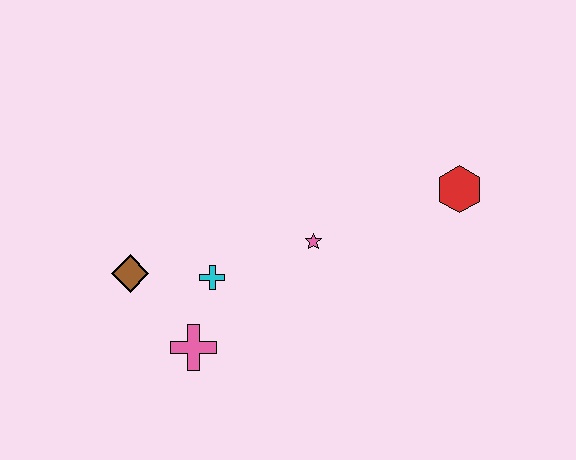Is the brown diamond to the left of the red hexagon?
Yes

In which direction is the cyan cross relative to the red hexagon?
The cyan cross is to the left of the red hexagon.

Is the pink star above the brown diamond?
Yes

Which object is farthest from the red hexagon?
The brown diamond is farthest from the red hexagon.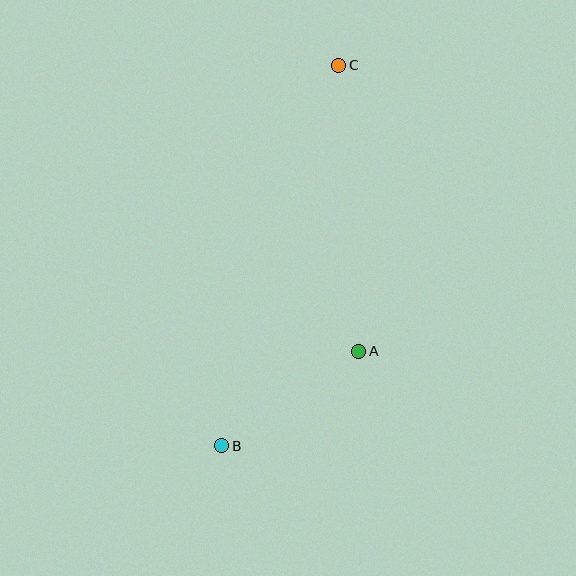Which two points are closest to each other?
Points A and B are closest to each other.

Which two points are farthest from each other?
Points B and C are farthest from each other.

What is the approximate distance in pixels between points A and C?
The distance between A and C is approximately 287 pixels.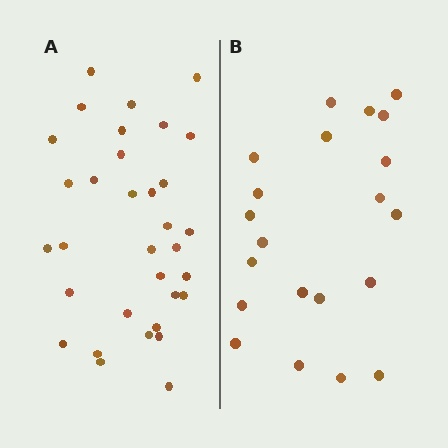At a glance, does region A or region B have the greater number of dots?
Region A (the left region) has more dots.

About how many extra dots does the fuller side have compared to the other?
Region A has roughly 12 or so more dots than region B.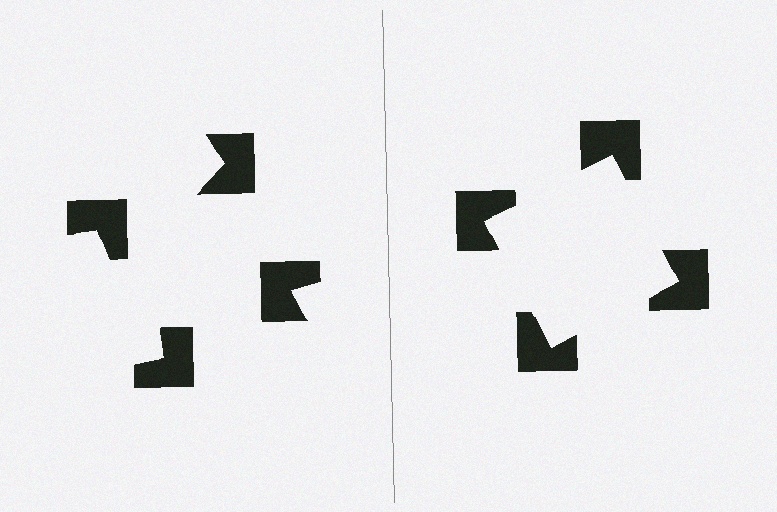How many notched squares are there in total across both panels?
8 — 4 on each side.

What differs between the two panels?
The notched squares are positioned identically on both sides; only the wedge orientations differ. On the right they align to a square; on the left they are misaligned.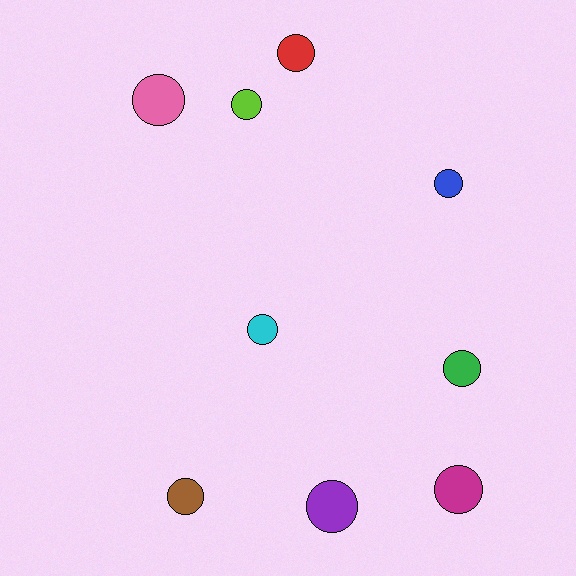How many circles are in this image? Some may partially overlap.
There are 9 circles.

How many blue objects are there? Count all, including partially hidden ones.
There is 1 blue object.